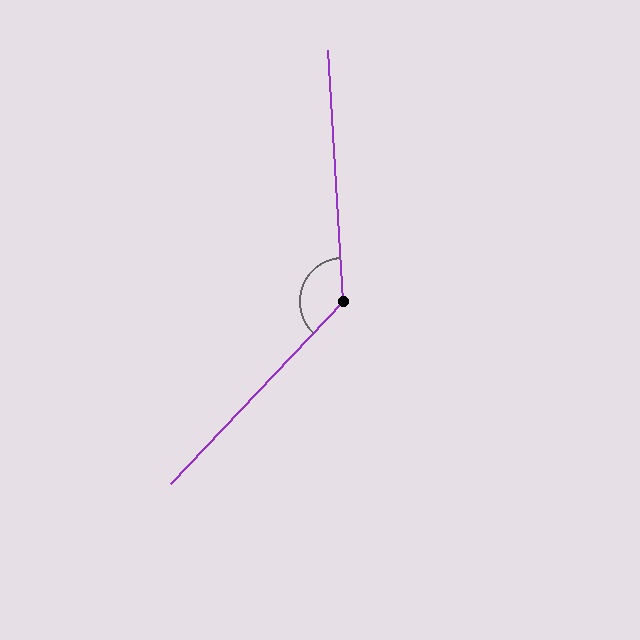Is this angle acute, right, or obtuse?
It is obtuse.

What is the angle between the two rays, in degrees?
Approximately 133 degrees.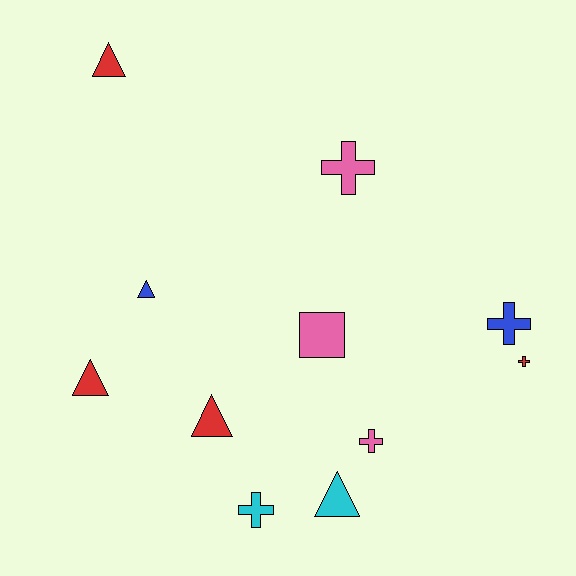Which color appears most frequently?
Red, with 4 objects.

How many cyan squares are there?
There are no cyan squares.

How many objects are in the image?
There are 11 objects.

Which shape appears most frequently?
Cross, with 5 objects.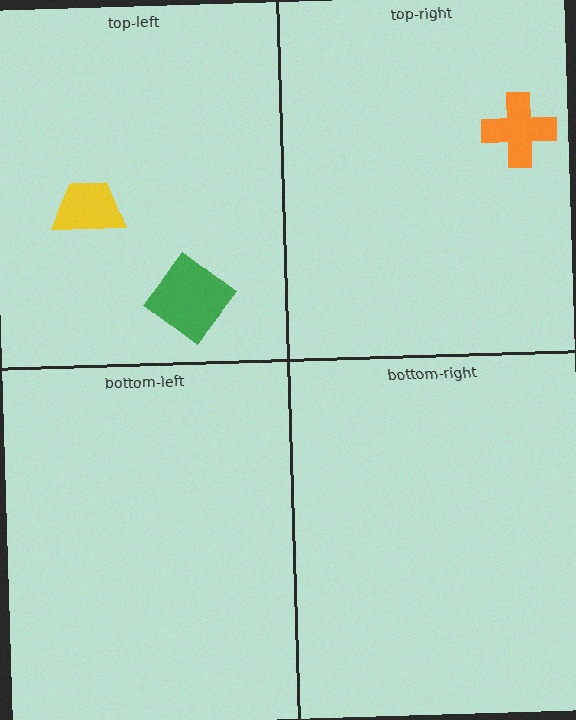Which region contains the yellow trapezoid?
The top-left region.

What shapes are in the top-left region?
The yellow trapezoid, the green diamond.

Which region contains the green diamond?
The top-left region.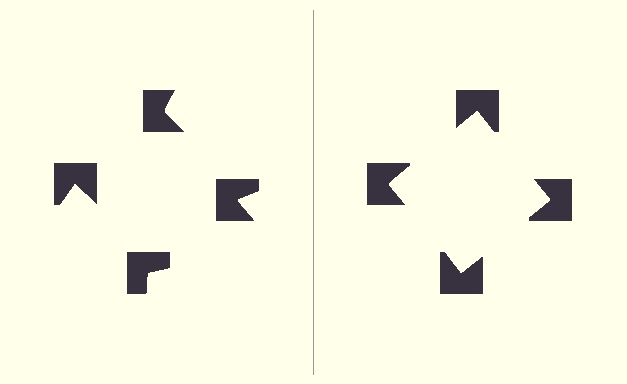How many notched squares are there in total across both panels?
8 — 4 on each side.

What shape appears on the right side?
An illusory square.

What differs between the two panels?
The notched squares are positioned identically on both sides; only the wedge orientations differ. On the right they align to a square; on the left they are misaligned.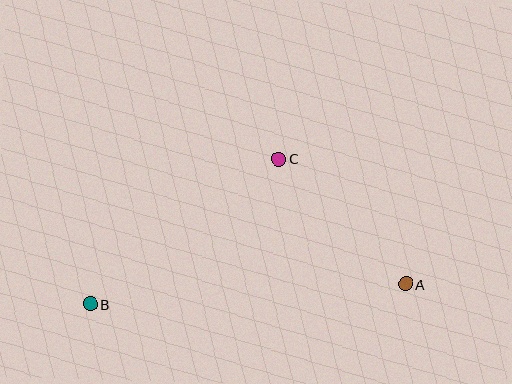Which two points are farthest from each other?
Points A and B are farthest from each other.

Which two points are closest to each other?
Points A and C are closest to each other.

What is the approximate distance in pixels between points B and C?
The distance between B and C is approximately 238 pixels.